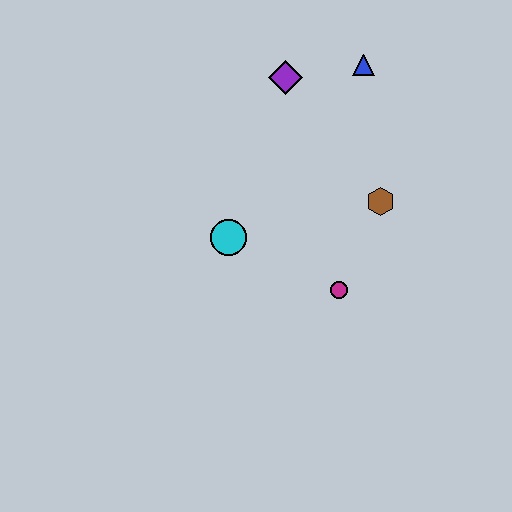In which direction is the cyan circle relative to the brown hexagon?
The cyan circle is to the left of the brown hexagon.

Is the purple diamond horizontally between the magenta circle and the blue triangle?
No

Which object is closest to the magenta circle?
The brown hexagon is closest to the magenta circle.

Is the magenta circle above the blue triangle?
No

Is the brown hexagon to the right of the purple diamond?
Yes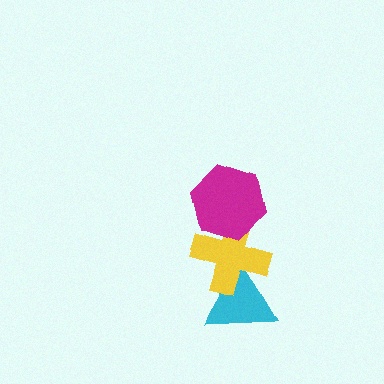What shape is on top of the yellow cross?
The magenta hexagon is on top of the yellow cross.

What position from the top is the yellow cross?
The yellow cross is 2nd from the top.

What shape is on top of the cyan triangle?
The yellow cross is on top of the cyan triangle.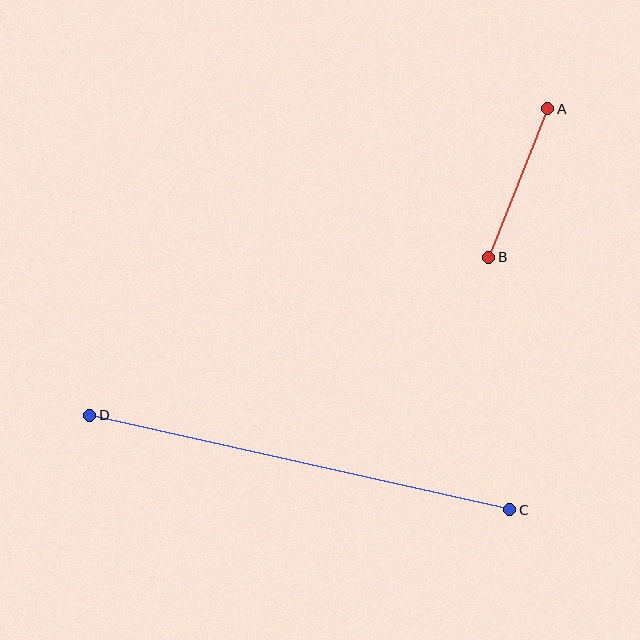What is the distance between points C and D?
The distance is approximately 430 pixels.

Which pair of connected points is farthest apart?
Points C and D are farthest apart.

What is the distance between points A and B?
The distance is approximately 160 pixels.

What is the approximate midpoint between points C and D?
The midpoint is at approximately (300, 462) pixels.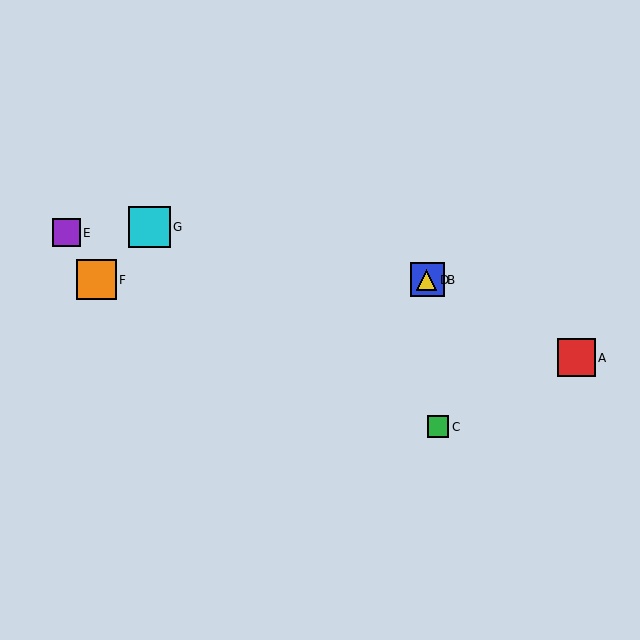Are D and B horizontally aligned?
Yes, both are at y≈280.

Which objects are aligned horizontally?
Objects B, D, F are aligned horizontally.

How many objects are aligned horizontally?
3 objects (B, D, F) are aligned horizontally.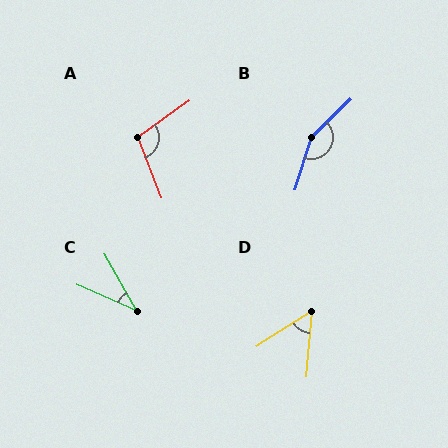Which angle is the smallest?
C, at approximately 37 degrees.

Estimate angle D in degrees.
Approximately 53 degrees.